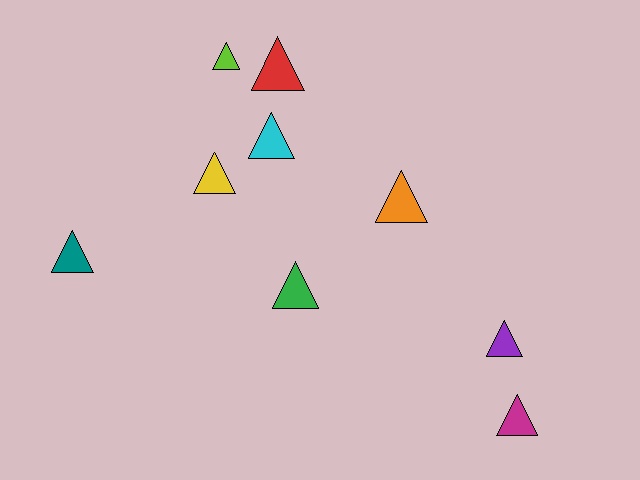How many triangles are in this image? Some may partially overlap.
There are 9 triangles.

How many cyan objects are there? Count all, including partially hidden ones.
There is 1 cyan object.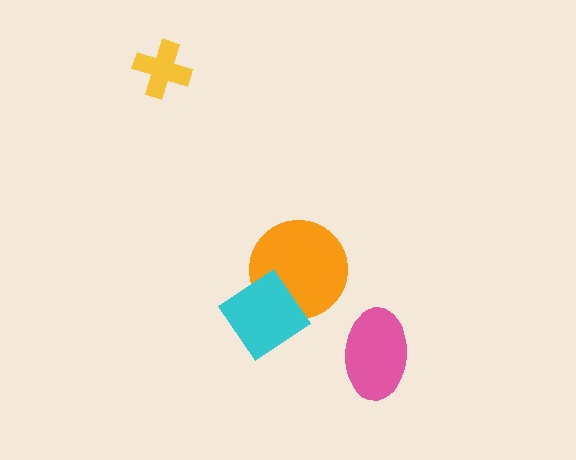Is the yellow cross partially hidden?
No, no other shape covers it.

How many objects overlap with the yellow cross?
0 objects overlap with the yellow cross.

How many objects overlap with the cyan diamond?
1 object overlaps with the cyan diamond.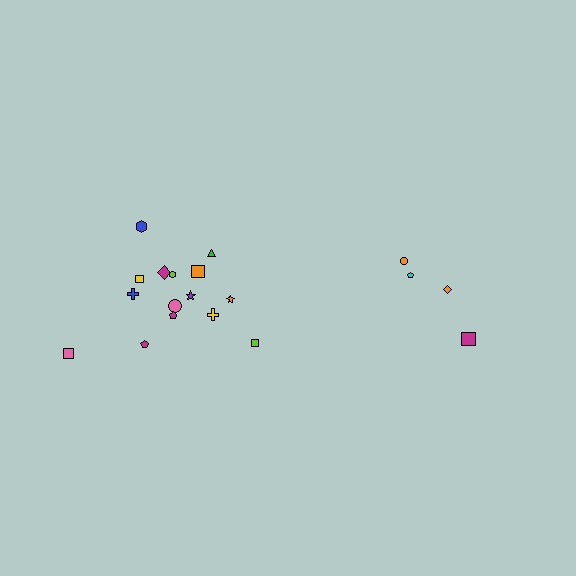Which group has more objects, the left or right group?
The left group.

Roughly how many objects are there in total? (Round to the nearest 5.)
Roughly 20 objects in total.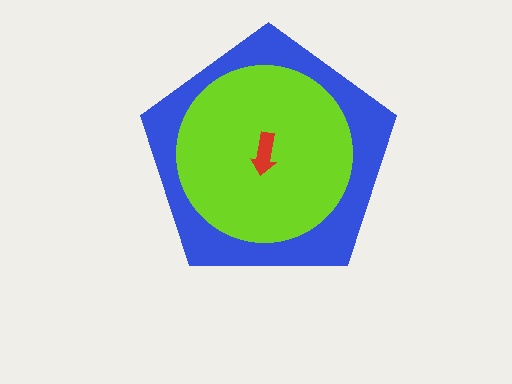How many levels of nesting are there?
3.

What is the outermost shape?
The blue pentagon.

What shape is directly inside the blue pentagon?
The lime circle.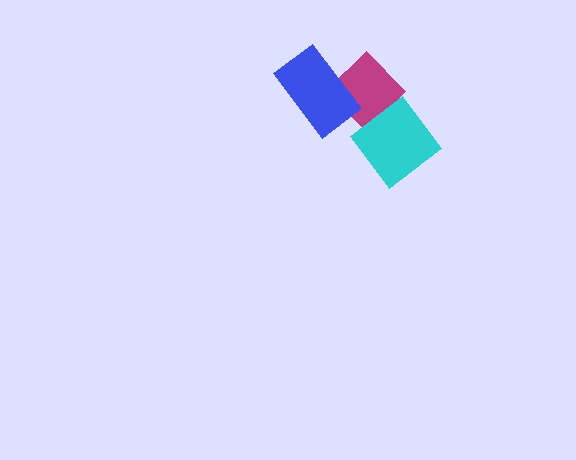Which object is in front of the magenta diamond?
The blue rectangle is in front of the magenta diamond.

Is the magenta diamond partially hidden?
Yes, it is partially covered by another shape.